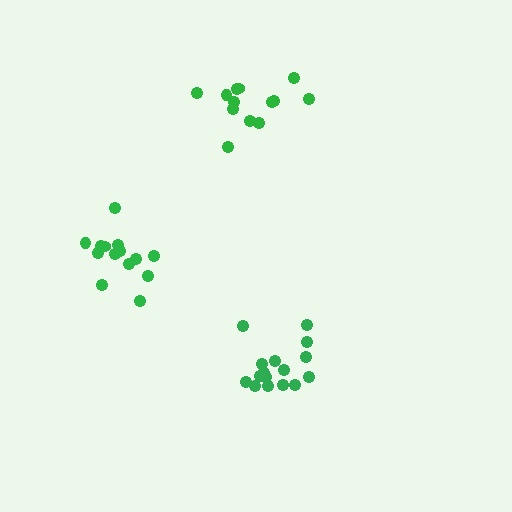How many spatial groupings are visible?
There are 3 spatial groupings.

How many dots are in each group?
Group 1: 13 dots, Group 2: 16 dots, Group 3: 14 dots (43 total).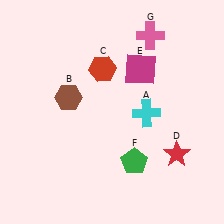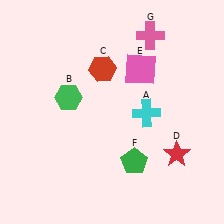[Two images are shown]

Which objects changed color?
B changed from brown to green. E changed from magenta to pink.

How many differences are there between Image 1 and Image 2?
There are 2 differences between the two images.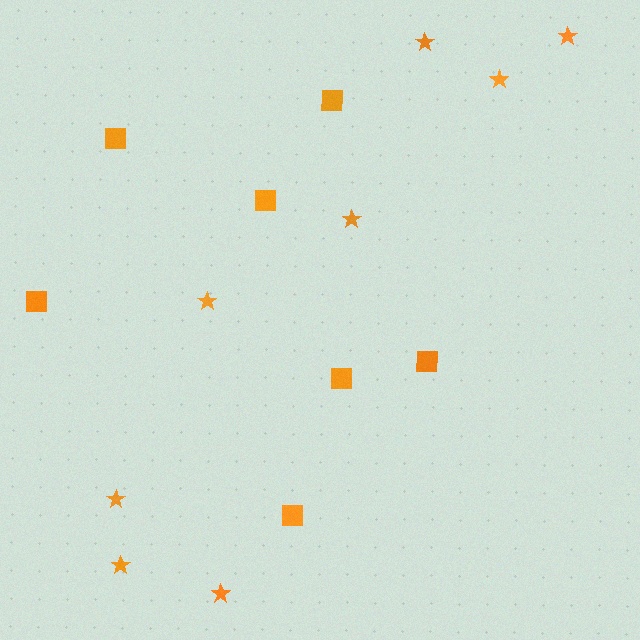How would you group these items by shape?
There are 2 groups: one group of stars (8) and one group of squares (7).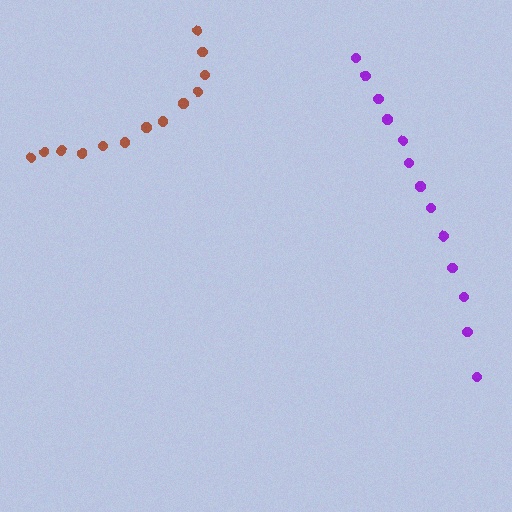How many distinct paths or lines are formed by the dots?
There are 2 distinct paths.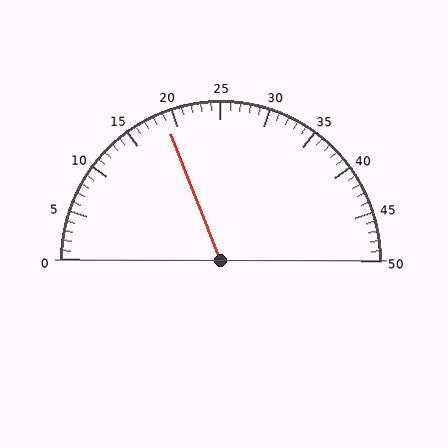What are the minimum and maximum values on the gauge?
The gauge ranges from 0 to 50.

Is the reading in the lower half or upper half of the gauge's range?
The reading is in the lower half of the range (0 to 50).